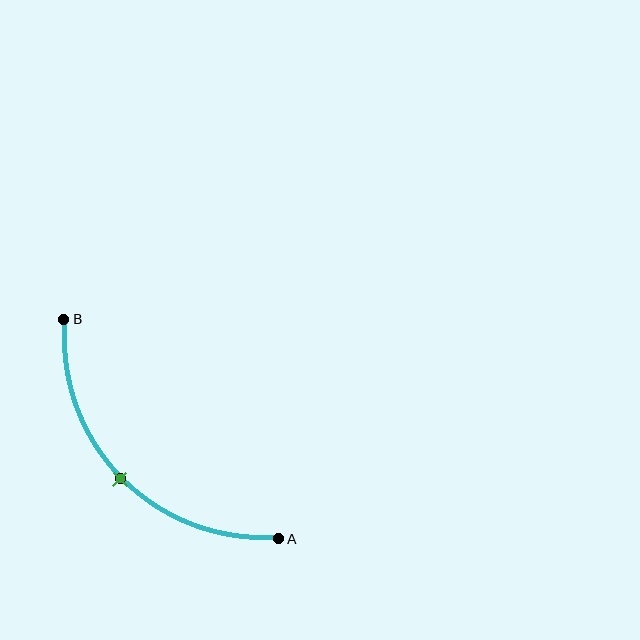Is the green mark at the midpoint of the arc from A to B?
Yes. The green mark lies on the arc at equal arc-length from both A and B — it is the arc midpoint.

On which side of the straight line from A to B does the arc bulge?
The arc bulges below and to the left of the straight line connecting A and B.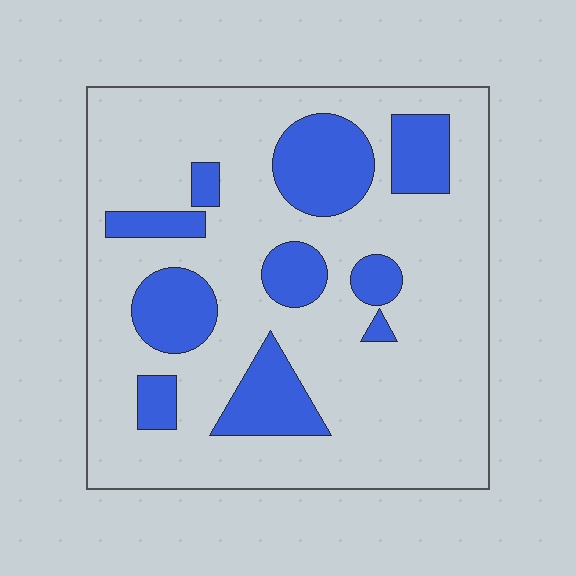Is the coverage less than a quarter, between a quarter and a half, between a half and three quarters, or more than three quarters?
Less than a quarter.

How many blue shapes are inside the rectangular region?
10.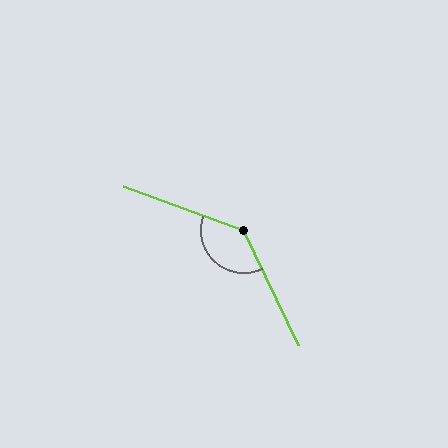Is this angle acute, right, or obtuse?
It is obtuse.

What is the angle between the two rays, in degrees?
Approximately 136 degrees.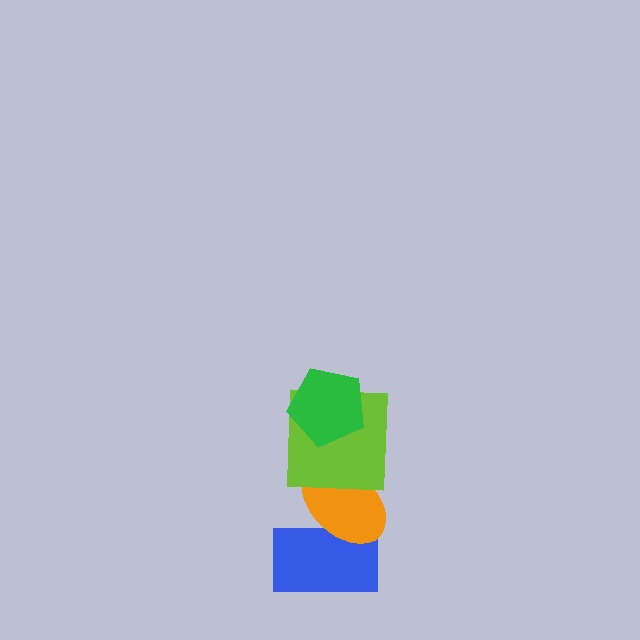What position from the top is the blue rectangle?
The blue rectangle is 4th from the top.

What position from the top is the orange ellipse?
The orange ellipse is 3rd from the top.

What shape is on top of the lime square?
The green pentagon is on top of the lime square.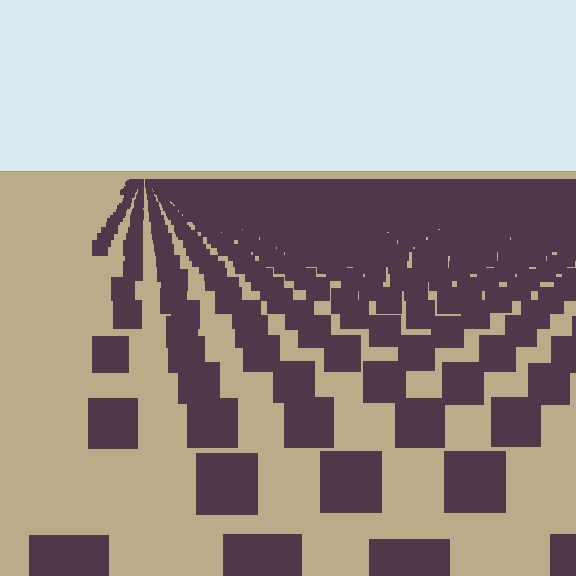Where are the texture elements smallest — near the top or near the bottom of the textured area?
Near the top.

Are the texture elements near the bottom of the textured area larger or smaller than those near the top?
Larger. Near the bottom, elements are closer to the viewer and appear at a bigger on-screen size.